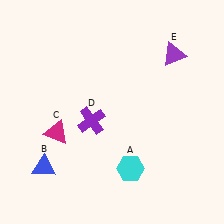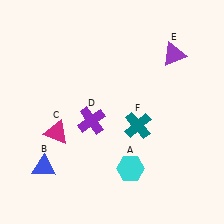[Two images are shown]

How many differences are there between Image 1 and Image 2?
There is 1 difference between the two images.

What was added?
A teal cross (F) was added in Image 2.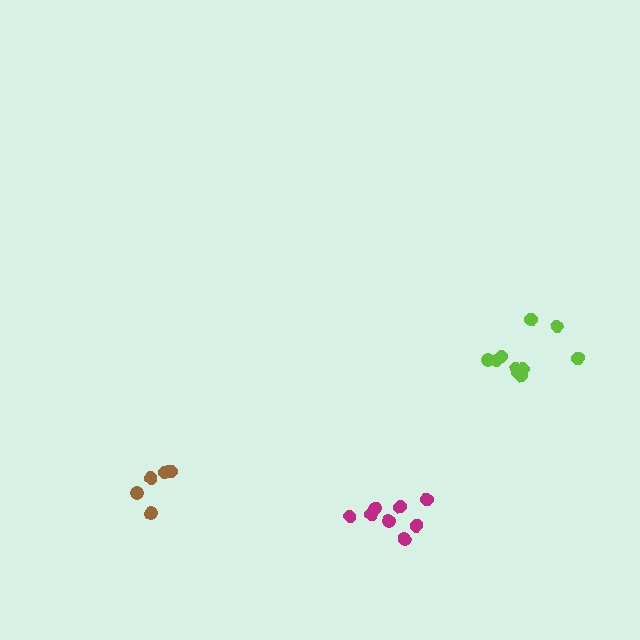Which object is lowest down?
The magenta cluster is bottommost.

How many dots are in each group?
Group 1: 10 dots, Group 2: 8 dots, Group 3: 6 dots (24 total).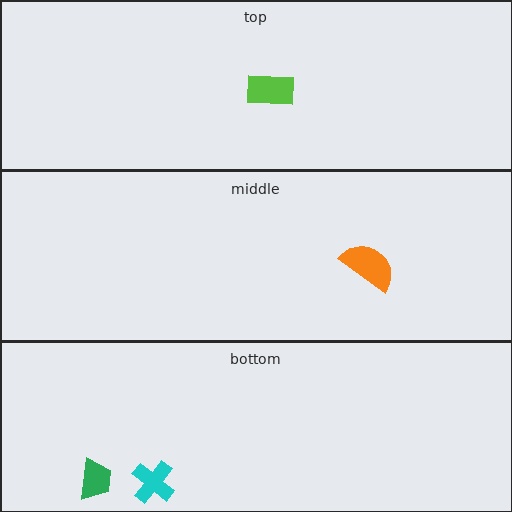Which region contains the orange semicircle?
The middle region.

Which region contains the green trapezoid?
The bottom region.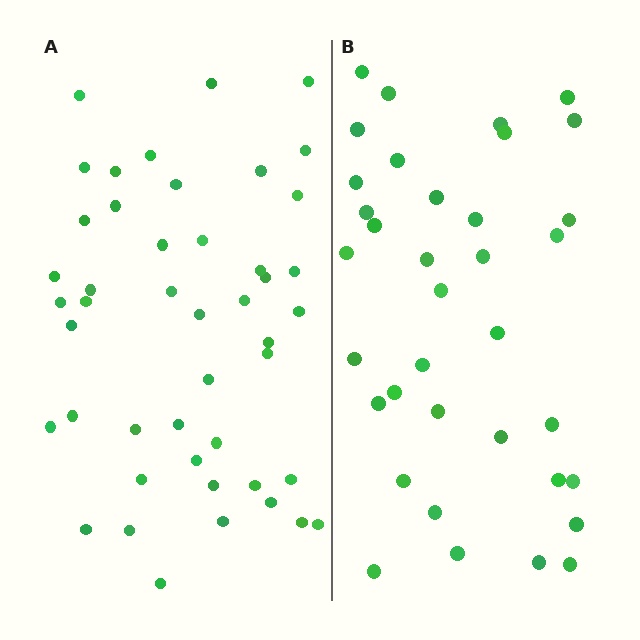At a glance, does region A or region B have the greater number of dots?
Region A (the left region) has more dots.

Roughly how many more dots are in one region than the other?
Region A has roughly 10 or so more dots than region B.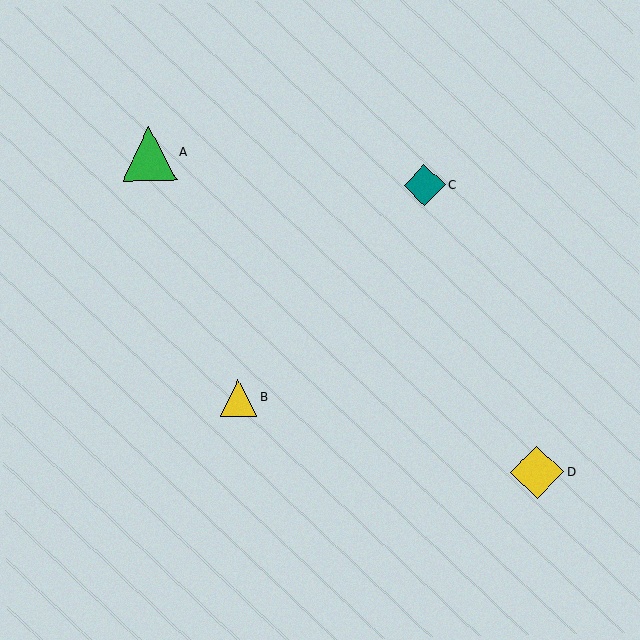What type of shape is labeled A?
Shape A is a green triangle.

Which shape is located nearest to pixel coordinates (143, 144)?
The green triangle (labeled A) at (149, 153) is nearest to that location.